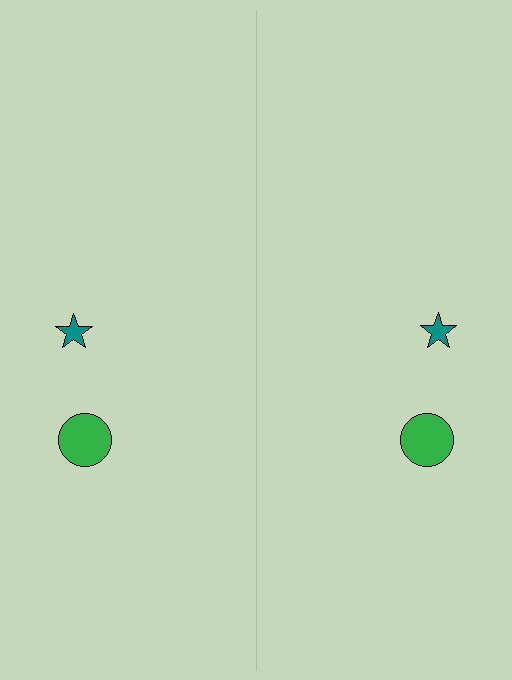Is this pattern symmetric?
Yes, this pattern has bilateral (reflection) symmetry.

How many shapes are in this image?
There are 4 shapes in this image.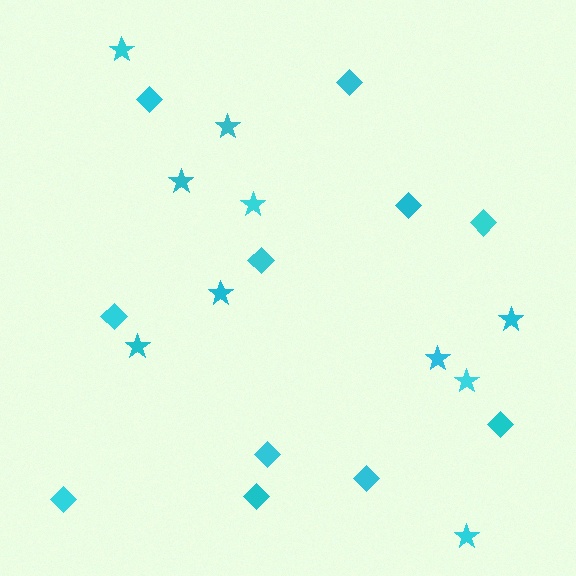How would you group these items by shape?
There are 2 groups: one group of diamonds (11) and one group of stars (10).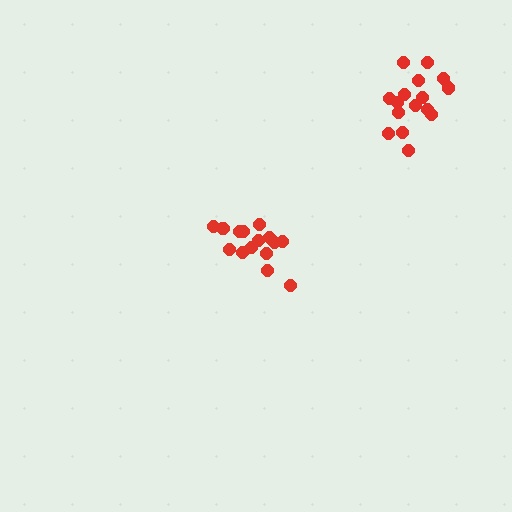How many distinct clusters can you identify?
There are 2 distinct clusters.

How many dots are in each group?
Group 1: 15 dots, Group 2: 16 dots (31 total).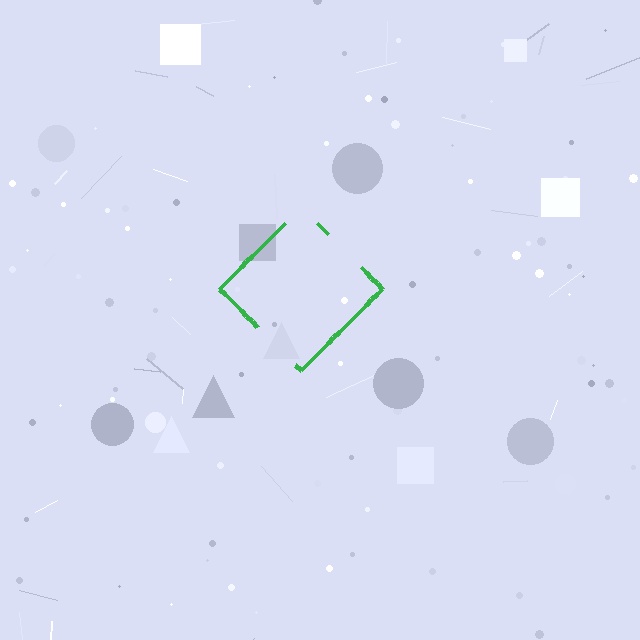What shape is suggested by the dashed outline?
The dashed outline suggests a diamond.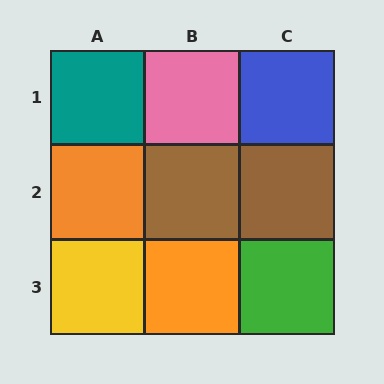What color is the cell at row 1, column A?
Teal.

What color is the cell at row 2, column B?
Brown.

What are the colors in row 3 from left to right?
Yellow, orange, green.